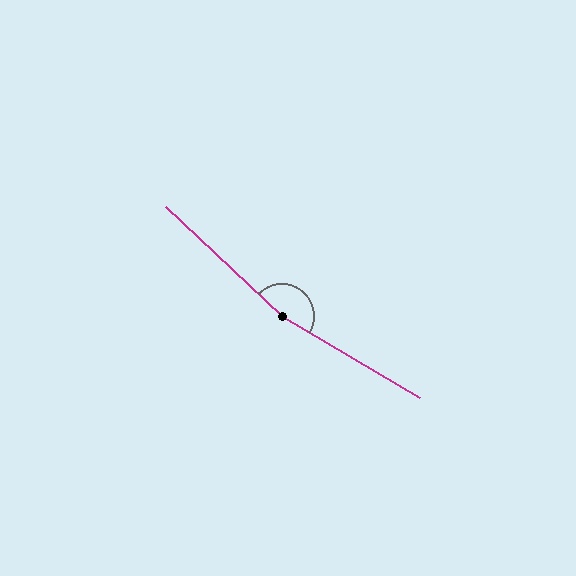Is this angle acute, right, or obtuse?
It is obtuse.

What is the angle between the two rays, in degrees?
Approximately 167 degrees.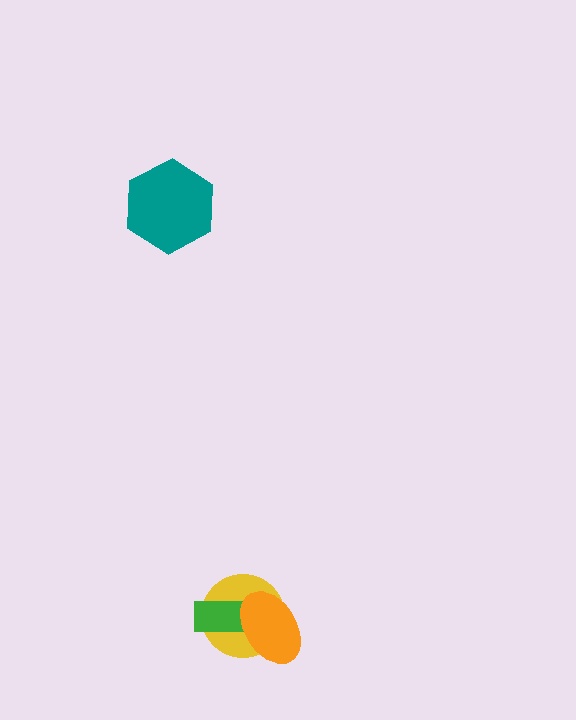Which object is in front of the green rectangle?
The orange ellipse is in front of the green rectangle.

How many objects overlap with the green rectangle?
2 objects overlap with the green rectangle.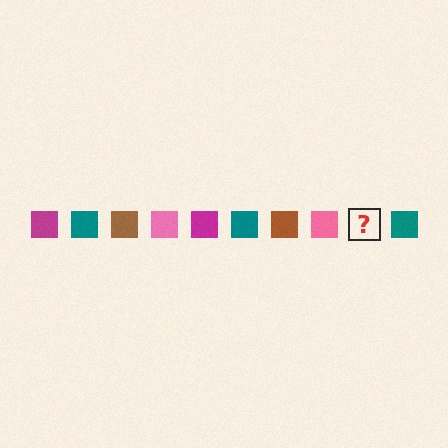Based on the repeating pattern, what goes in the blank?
The blank should be a magenta square.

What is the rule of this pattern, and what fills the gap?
The rule is that the pattern cycles through magenta, teal, brown, pink squares. The gap should be filled with a magenta square.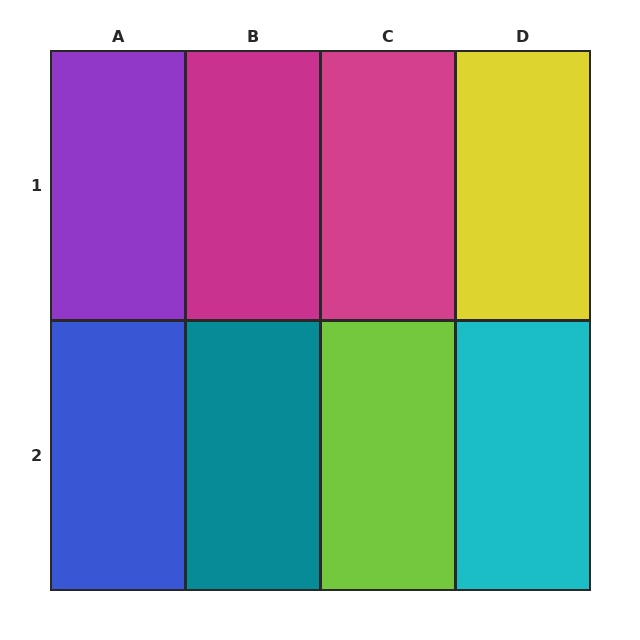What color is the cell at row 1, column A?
Purple.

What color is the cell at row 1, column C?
Magenta.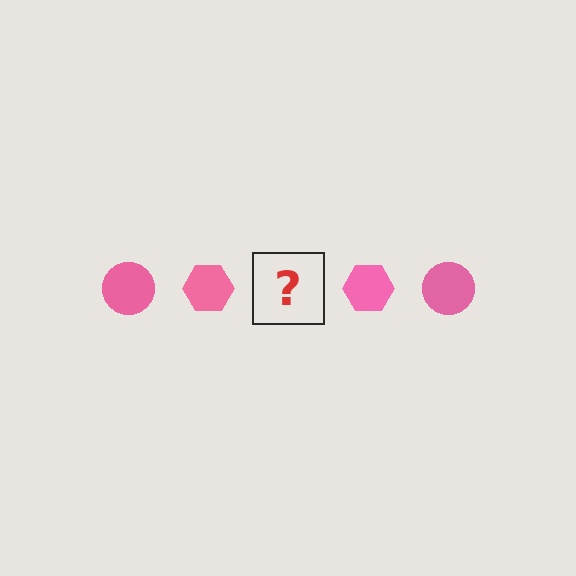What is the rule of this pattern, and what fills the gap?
The rule is that the pattern cycles through circle, hexagon shapes in pink. The gap should be filled with a pink circle.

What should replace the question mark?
The question mark should be replaced with a pink circle.